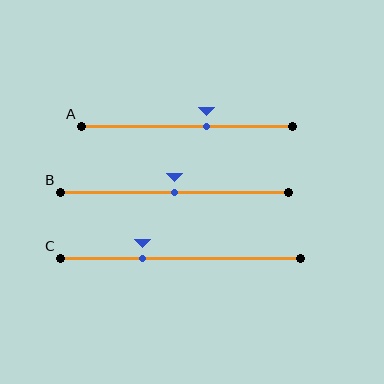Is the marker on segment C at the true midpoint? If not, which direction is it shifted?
No, the marker on segment C is shifted to the left by about 16% of the segment length.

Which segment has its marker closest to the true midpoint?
Segment B has its marker closest to the true midpoint.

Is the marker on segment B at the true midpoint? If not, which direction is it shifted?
Yes, the marker on segment B is at the true midpoint.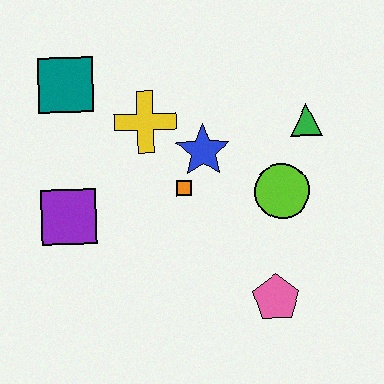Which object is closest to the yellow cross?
The blue star is closest to the yellow cross.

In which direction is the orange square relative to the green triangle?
The orange square is to the left of the green triangle.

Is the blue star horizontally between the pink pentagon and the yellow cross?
Yes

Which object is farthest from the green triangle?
The purple square is farthest from the green triangle.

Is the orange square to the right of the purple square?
Yes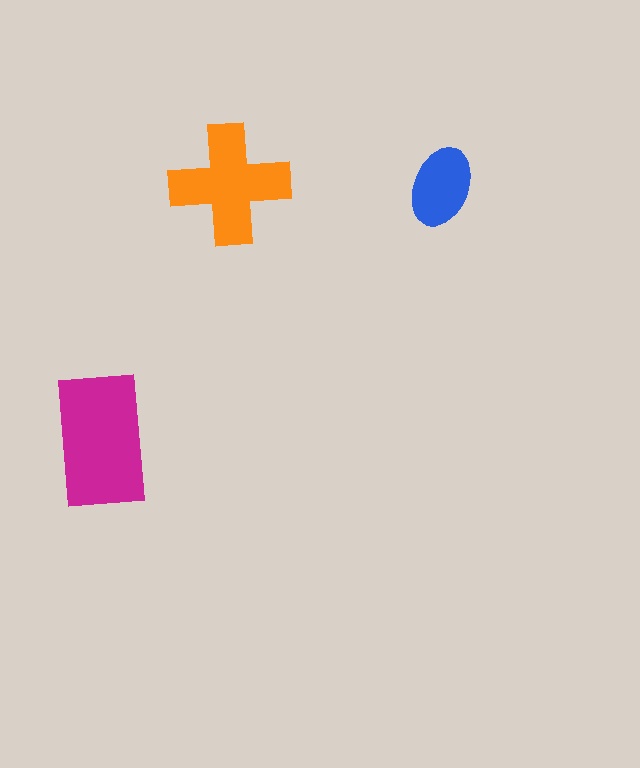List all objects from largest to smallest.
The magenta rectangle, the orange cross, the blue ellipse.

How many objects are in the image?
There are 3 objects in the image.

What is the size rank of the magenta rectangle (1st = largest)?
1st.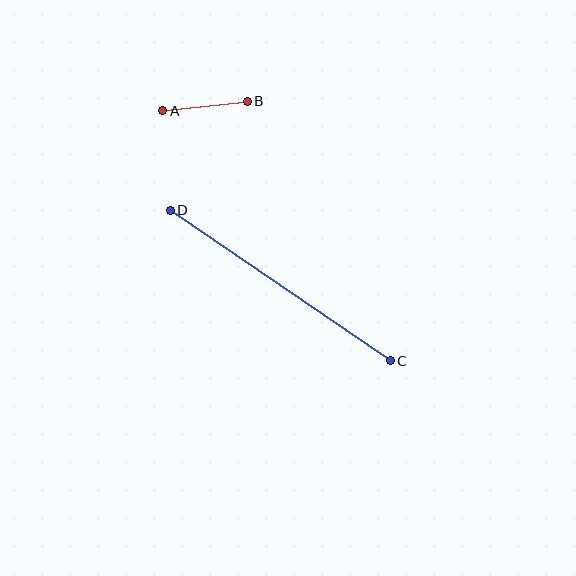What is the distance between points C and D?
The distance is approximately 266 pixels.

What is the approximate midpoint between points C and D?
The midpoint is at approximately (280, 286) pixels.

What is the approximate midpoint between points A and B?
The midpoint is at approximately (205, 106) pixels.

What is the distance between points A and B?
The distance is approximately 85 pixels.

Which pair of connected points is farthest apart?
Points C and D are farthest apart.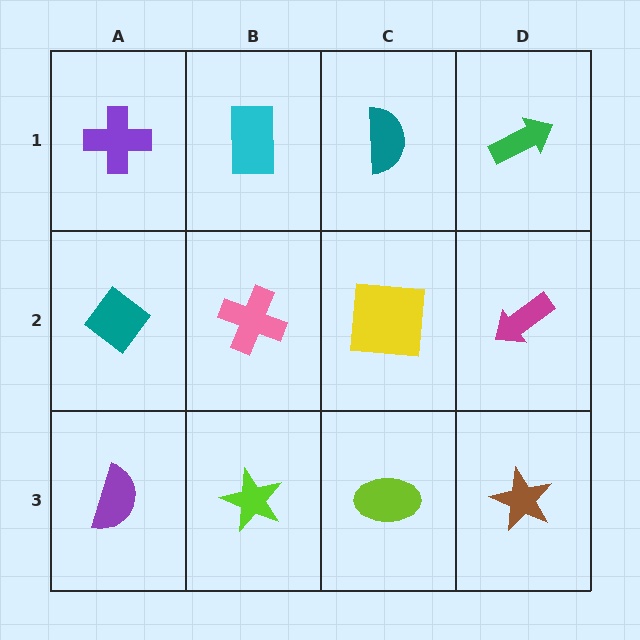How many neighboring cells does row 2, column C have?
4.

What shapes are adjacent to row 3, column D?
A magenta arrow (row 2, column D), a lime ellipse (row 3, column C).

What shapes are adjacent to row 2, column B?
A cyan rectangle (row 1, column B), a lime star (row 3, column B), a teal diamond (row 2, column A), a yellow square (row 2, column C).